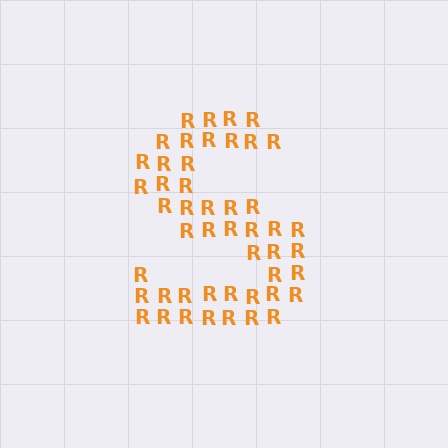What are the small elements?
The small elements are letter R's.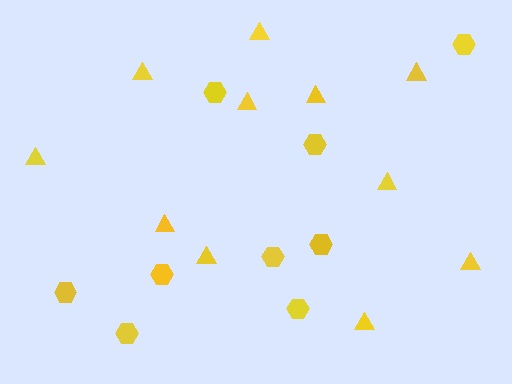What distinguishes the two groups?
There are 2 groups: one group of triangles (11) and one group of hexagons (9).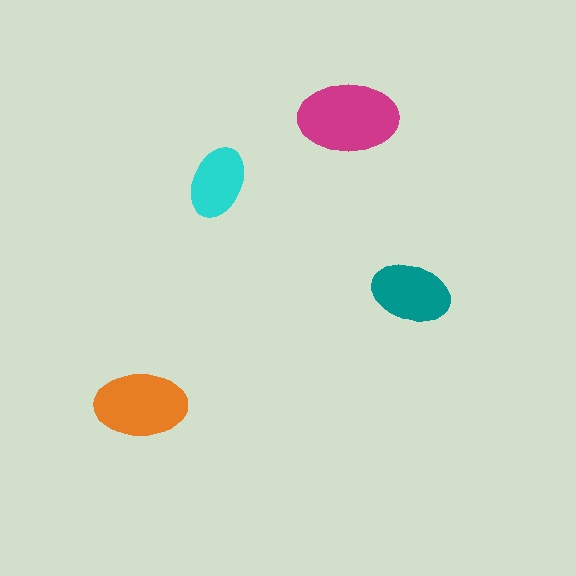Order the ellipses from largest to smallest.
the magenta one, the orange one, the teal one, the cyan one.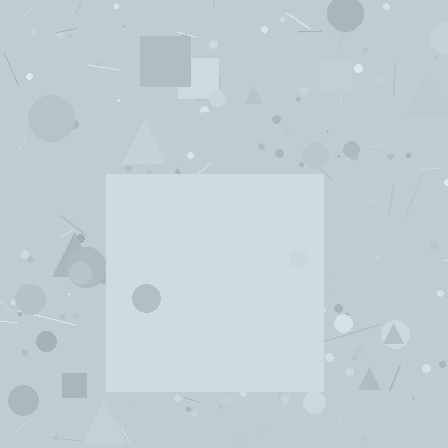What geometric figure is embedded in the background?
A square is embedded in the background.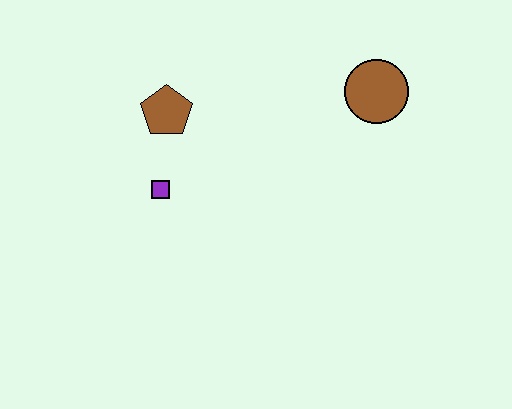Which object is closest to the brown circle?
The brown pentagon is closest to the brown circle.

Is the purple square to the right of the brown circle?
No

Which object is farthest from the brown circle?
The purple square is farthest from the brown circle.